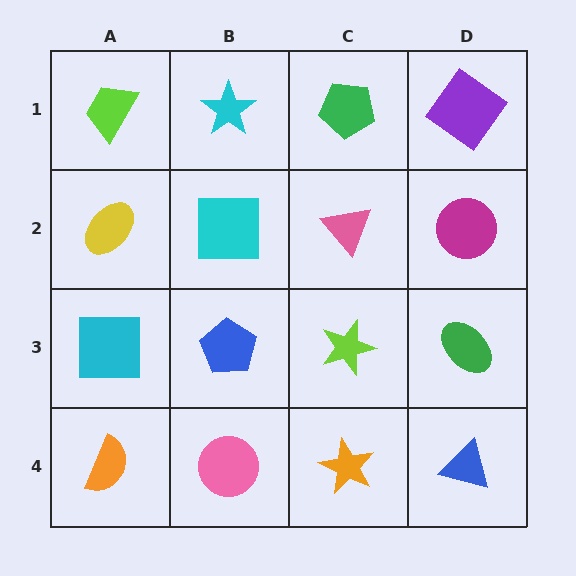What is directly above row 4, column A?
A cyan square.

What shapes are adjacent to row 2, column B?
A cyan star (row 1, column B), a blue pentagon (row 3, column B), a yellow ellipse (row 2, column A), a pink triangle (row 2, column C).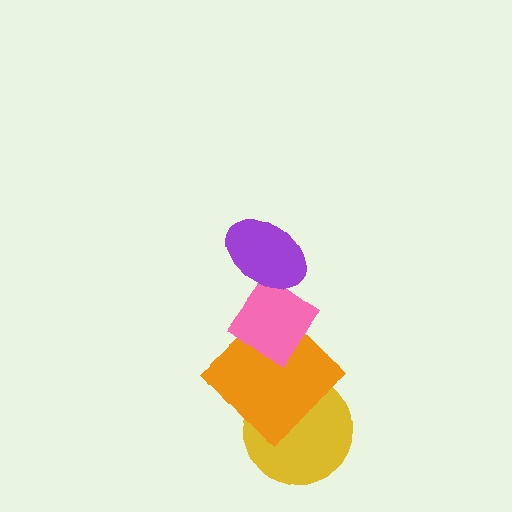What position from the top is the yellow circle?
The yellow circle is 4th from the top.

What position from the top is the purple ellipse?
The purple ellipse is 1st from the top.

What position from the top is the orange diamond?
The orange diamond is 3rd from the top.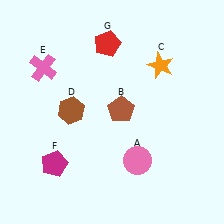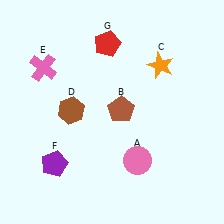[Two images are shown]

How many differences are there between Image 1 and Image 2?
There is 1 difference between the two images.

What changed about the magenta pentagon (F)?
In Image 1, F is magenta. In Image 2, it changed to purple.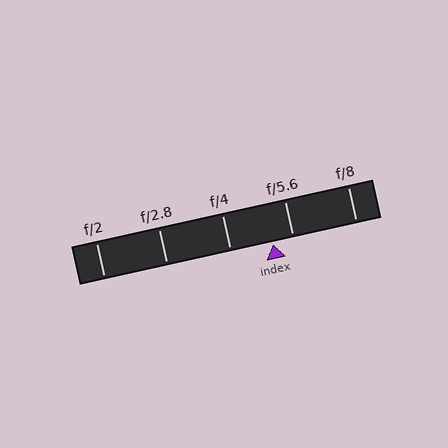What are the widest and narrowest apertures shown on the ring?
The widest aperture shown is f/2 and the narrowest is f/8.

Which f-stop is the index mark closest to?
The index mark is closest to f/5.6.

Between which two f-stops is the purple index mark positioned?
The index mark is between f/4 and f/5.6.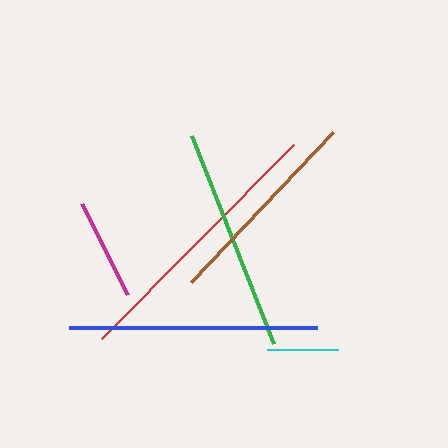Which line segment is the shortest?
The cyan line is the shortest at approximately 71 pixels.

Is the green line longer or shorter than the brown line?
The green line is longer than the brown line.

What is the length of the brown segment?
The brown segment is approximately 207 pixels long.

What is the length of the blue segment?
The blue segment is approximately 248 pixels long.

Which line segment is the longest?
The red line is the longest at approximately 273 pixels.